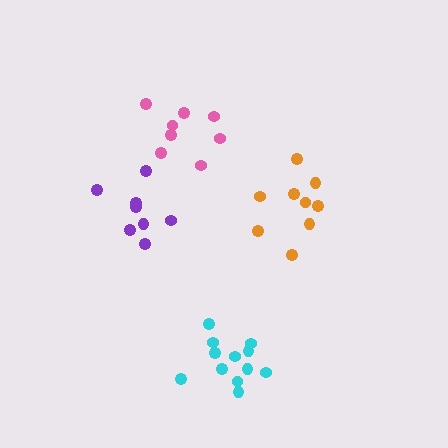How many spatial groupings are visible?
There are 4 spatial groupings.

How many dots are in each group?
Group 1: 8 dots, Group 2: 9 dots, Group 3: 12 dots, Group 4: 8 dots (37 total).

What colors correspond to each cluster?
The clusters are colored: purple, orange, cyan, pink.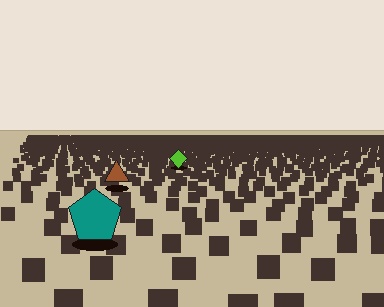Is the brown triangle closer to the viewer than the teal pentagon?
No. The teal pentagon is closer — you can tell from the texture gradient: the ground texture is coarser near it.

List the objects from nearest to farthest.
From nearest to farthest: the teal pentagon, the brown triangle, the lime diamond.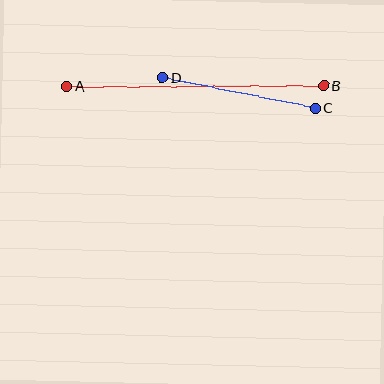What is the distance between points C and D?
The distance is approximately 156 pixels.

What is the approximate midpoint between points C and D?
The midpoint is at approximately (239, 93) pixels.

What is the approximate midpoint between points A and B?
The midpoint is at approximately (195, 86) pixels.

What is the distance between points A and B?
The distance is approximately 257 pixels.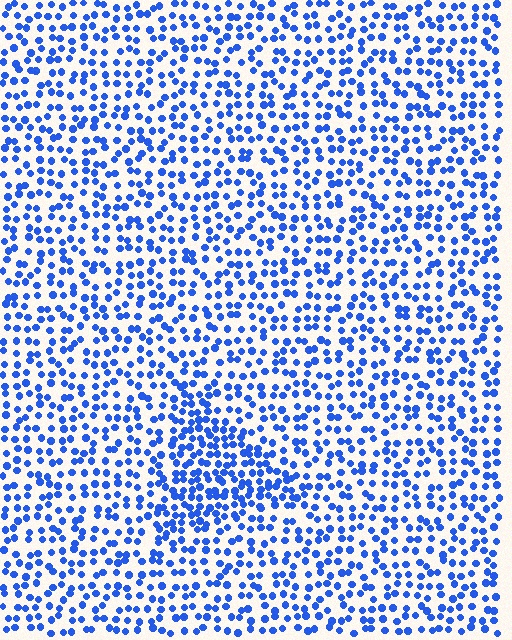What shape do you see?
I see a triangle.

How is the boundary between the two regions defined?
The boundary is defined by a change in element density (approximately 1.7x ratio). All elements are the same color, size, and shape.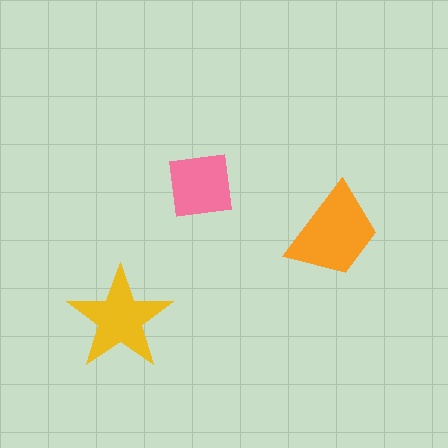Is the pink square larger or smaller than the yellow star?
Smaller.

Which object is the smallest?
The pink square.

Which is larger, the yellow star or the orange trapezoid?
The orange trapezoid.